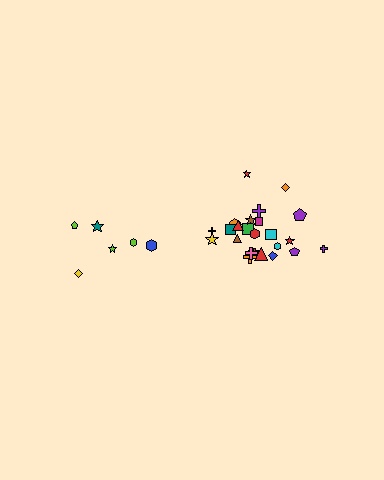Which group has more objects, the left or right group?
The right group.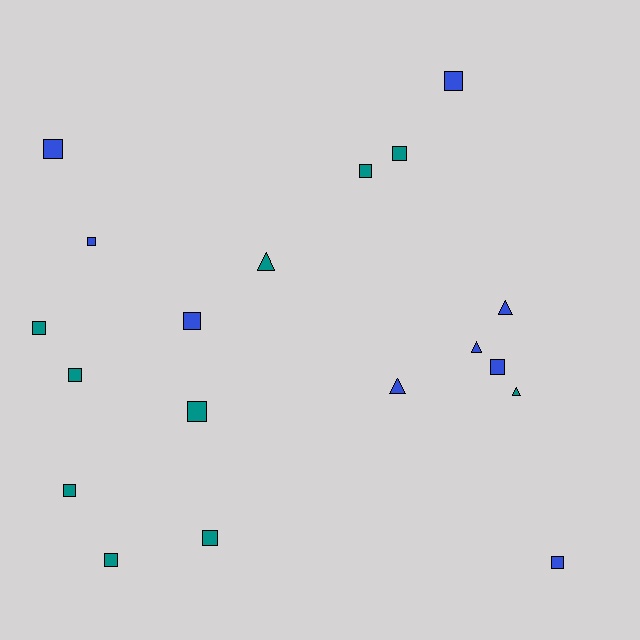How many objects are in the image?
There are 19 objects.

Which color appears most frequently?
Teal, with 10 objects.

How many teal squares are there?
There are 8 teal squares.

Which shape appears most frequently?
Square, with 14 objects.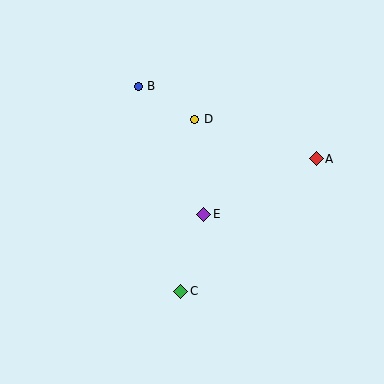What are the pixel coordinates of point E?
Point E is at (204, 214).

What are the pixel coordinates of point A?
Point A is at (316, 159).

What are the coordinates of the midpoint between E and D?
The midpoint between E and D is at (199, 167).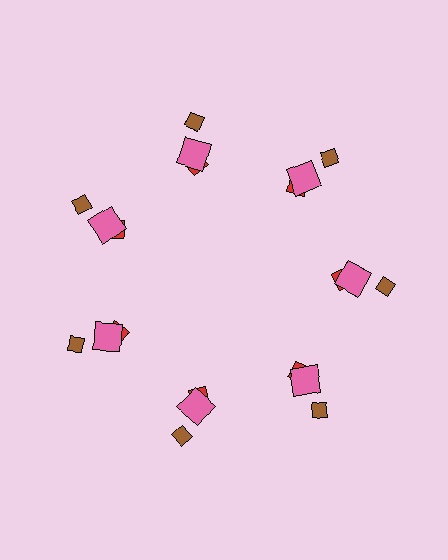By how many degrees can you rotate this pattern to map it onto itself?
The pattern maps onto itself every 51 degrees of rotation.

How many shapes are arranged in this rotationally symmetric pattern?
There are 21 shapes, arranged in 7 groups of 3.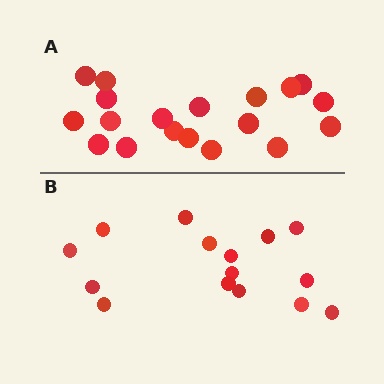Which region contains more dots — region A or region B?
Region A (the top region) has more dots.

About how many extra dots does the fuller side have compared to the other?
Region A has about 4 more dots than region B.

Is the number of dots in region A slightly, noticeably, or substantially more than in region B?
Region A has noticeably more, but not dramatically so. The ratio is roughly 1.3 to 1.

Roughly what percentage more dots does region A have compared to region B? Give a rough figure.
About 25% more.